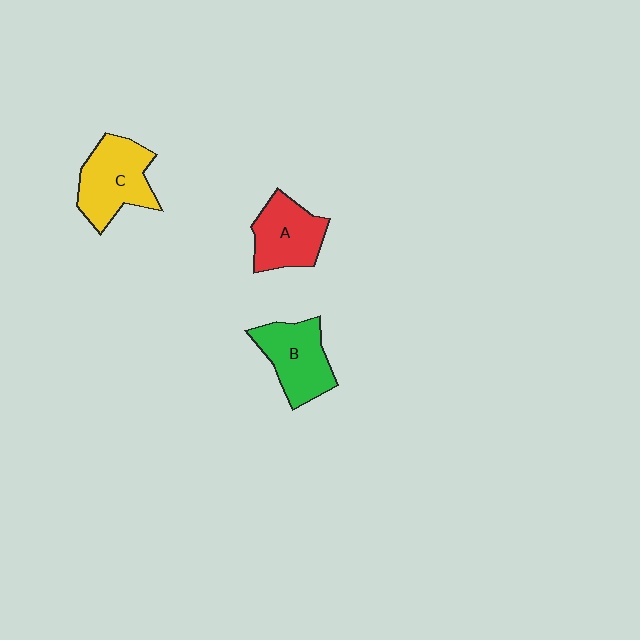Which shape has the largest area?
Shape C (yellow).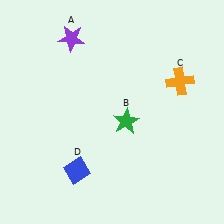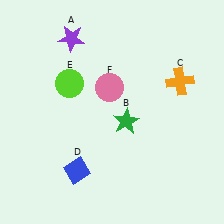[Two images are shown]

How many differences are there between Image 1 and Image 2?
There are 2 differences between the two images.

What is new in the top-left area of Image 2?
A pink circle (F) was added in the top-left area of Image 2.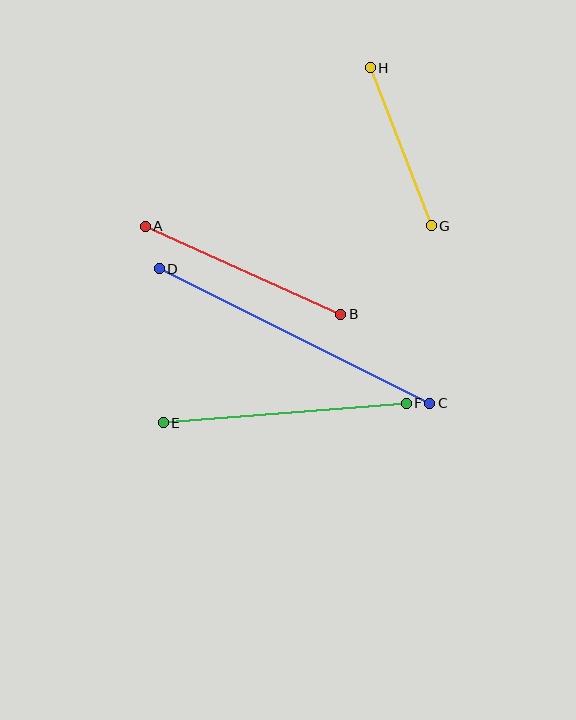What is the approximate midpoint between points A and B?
The midpoint is at approximately (243, 270) pixels.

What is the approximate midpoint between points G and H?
The midpoint is at approximately (401, 147) pixels.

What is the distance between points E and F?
The distance is approximately 244 pixels.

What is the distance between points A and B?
The distance is approximately 214 pixels.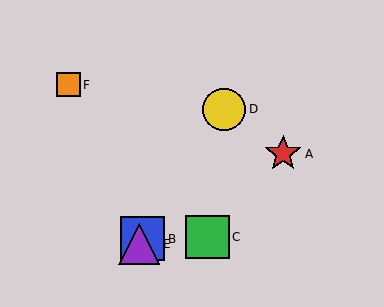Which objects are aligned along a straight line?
Objects B, D, E are aligned along a straight line.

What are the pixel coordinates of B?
Object B is at (143, 239).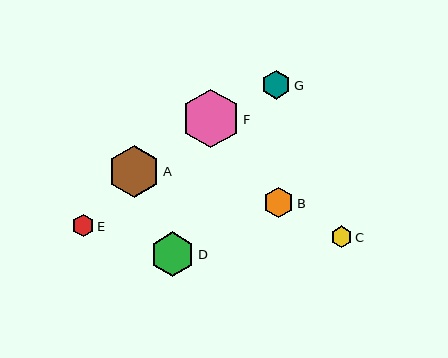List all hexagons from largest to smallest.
From largest to smallest: F, A, D, B, G, E, C.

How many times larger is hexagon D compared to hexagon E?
Hexagon D is approximately 2.0 times the size of hexagon E.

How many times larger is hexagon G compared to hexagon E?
Hexagon G is approximately 1.3 times the size of hexagon E.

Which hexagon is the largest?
Hexagon F is the largest with a size of approximately 59 pixels.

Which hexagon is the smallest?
Hexagon C is the smallest with a size of approximately 22 pixels.